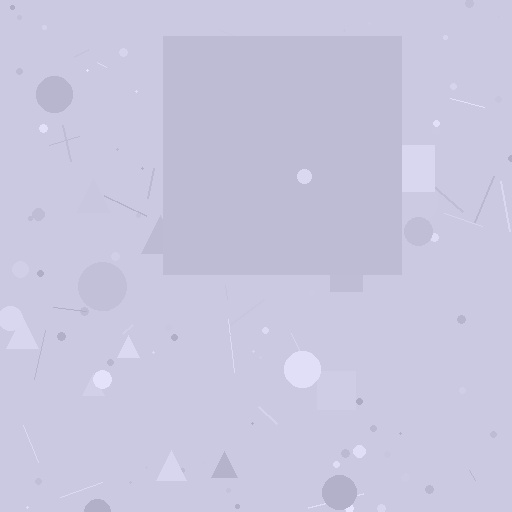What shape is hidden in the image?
A square is hidden in the image.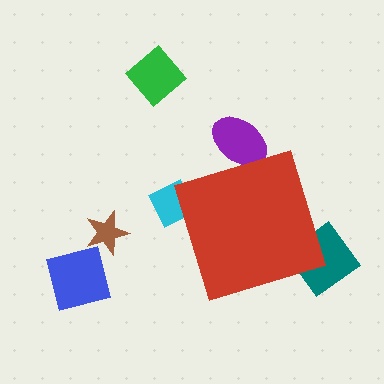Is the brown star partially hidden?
No, the brown star is fully visible.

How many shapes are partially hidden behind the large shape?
3 shapes are partially hidden.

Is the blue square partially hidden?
No, the blue square is fully visible.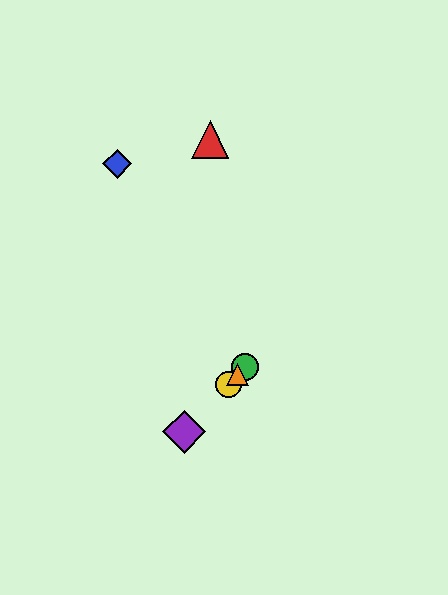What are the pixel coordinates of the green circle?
The green circle is at (245, 367).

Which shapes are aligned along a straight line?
The green circle, the yellow circle, the purple diamond, the orange triangle are aligned along a straight line.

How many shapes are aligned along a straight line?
4 shapes (the green circle, the yellow circle, the purple diamond, the orange triangle) are aligned along a straight line.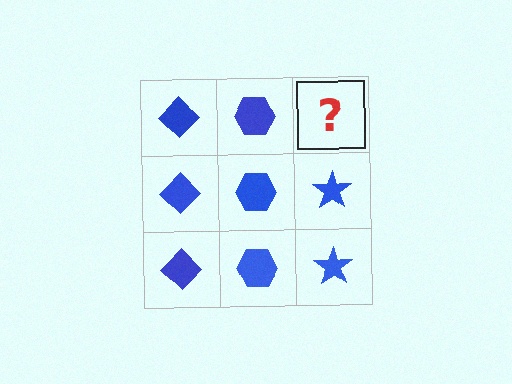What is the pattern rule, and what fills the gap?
The rule is that each column has a consistent shape. The gap should be filled with a blue star.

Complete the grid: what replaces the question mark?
The question mark should be replaced with a blue star.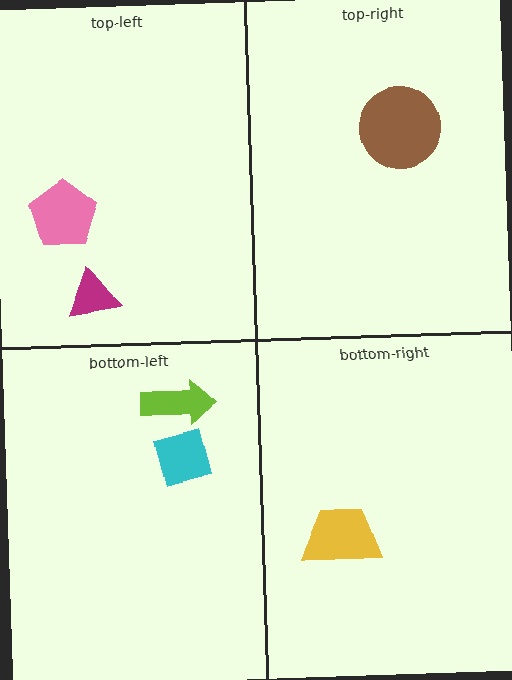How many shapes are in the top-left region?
2.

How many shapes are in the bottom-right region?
1.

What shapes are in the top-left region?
The magenta triangle, the pink pentagon.